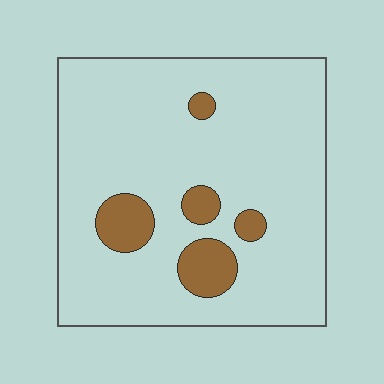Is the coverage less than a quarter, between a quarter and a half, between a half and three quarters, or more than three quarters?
Less than a quarter.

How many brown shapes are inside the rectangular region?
5.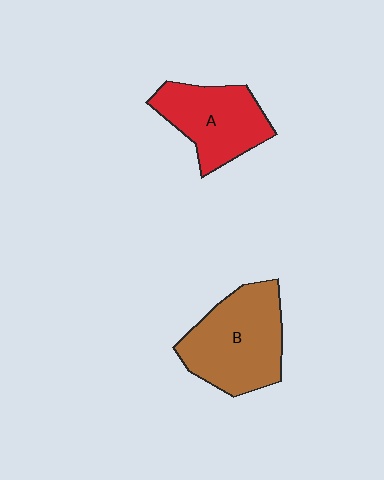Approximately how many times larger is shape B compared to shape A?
Approximately 1.3 times.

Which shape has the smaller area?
Shape A (red).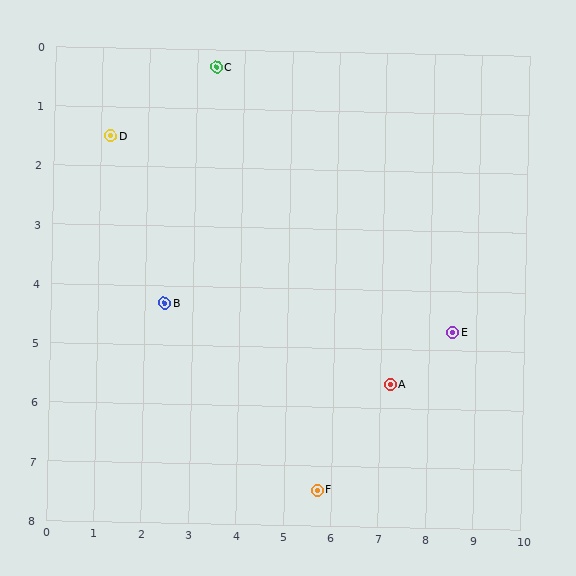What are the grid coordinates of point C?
Point C is at approximately (3.4, 0.3).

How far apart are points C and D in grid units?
Points C and D are about 2.5 grid units apart.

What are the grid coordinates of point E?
Point E is at approximately (8.5, 4.7).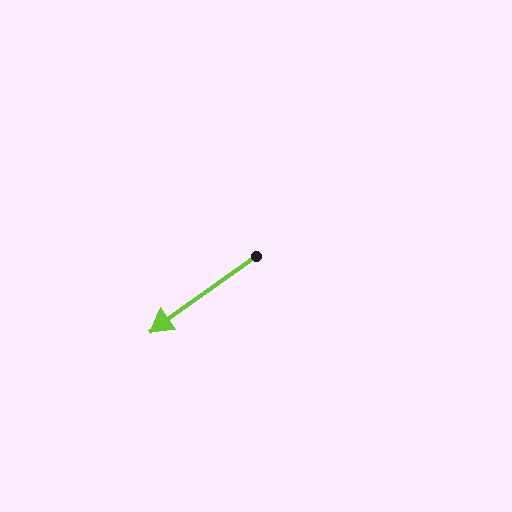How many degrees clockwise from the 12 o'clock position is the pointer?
Approximately 234 degrees.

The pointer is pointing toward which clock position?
Roughly 8 o'clock.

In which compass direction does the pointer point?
Southwest.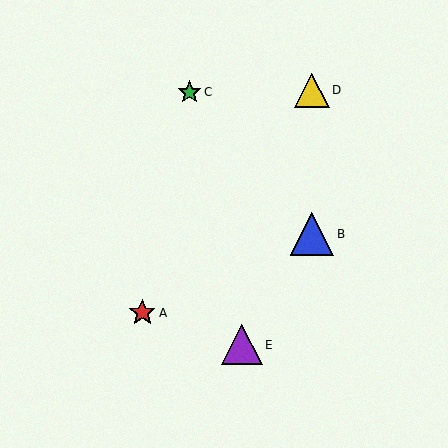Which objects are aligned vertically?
Objects B, D are aligned vertically.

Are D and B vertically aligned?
Yes, both are at x≈312.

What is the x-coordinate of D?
Object D is at x≈312.